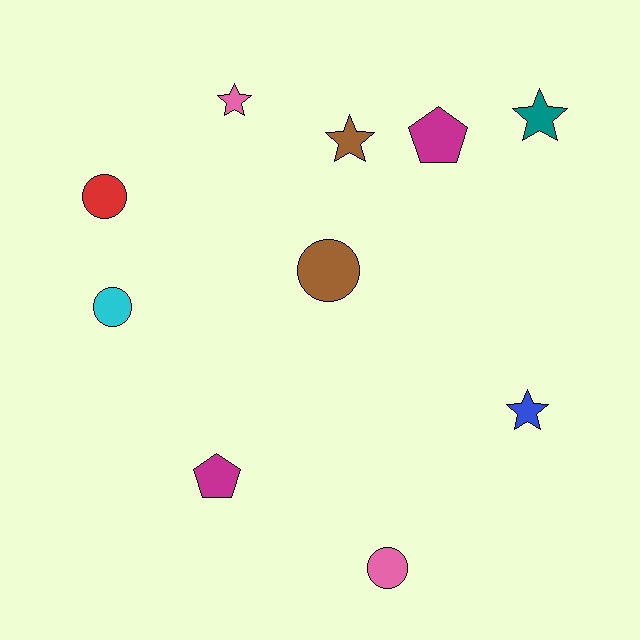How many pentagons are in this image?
There are 2 pentagons.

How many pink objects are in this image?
There are 2 pink objects.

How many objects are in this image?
There are 10 objects.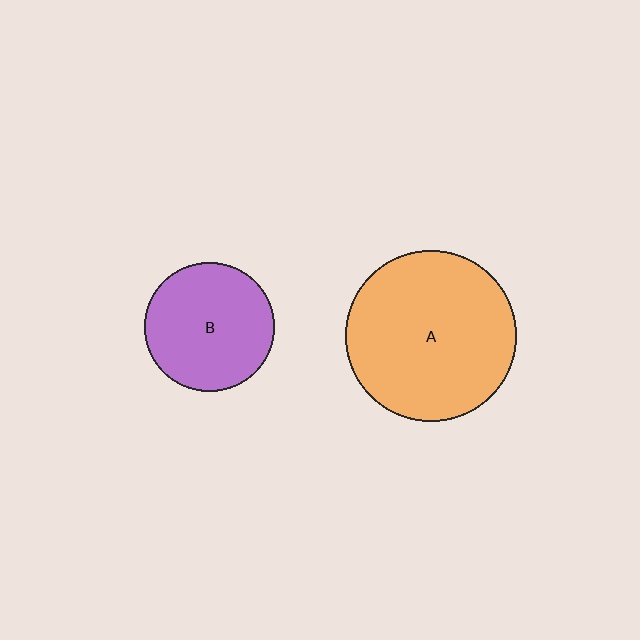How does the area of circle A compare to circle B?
Approximately 1.8 times.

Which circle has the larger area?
Circle A (orange).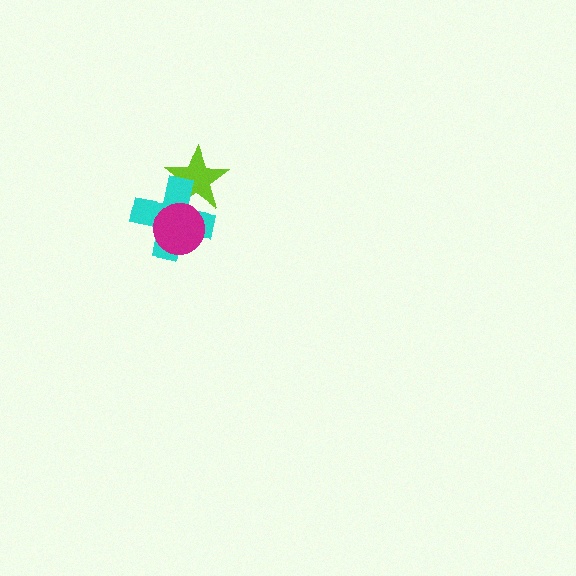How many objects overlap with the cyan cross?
2 objects overlap with the cyan cross.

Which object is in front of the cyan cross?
The magenta circle is in front of the cyan cross.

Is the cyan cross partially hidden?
Yes, it is partially covered by another shape.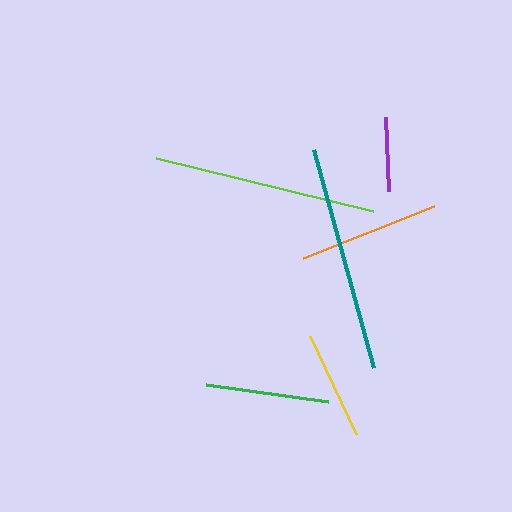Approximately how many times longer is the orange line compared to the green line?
The orange line is approximately 1.1 times the length of the green line.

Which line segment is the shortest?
The purple line is the shortest at approximately 74 pixels.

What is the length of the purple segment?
The purple segment is approximately 74 pixels long.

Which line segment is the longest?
The teal line is the longest at approximately 226 pixels.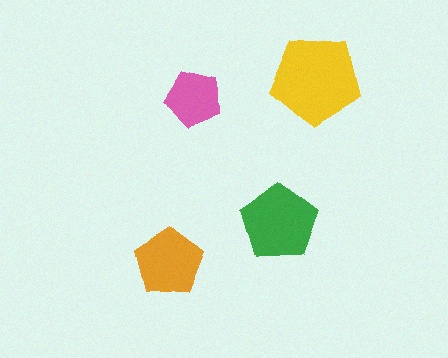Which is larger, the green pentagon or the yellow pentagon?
The yellow one.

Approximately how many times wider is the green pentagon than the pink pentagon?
About 1.5 times wider.